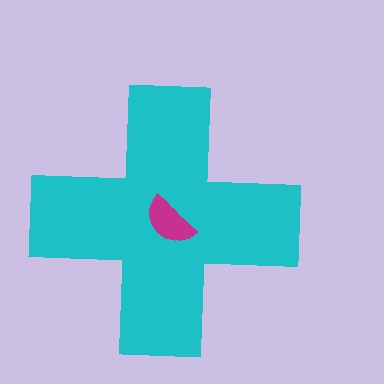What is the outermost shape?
The cyan cross.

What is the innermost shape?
The magenta semicircle.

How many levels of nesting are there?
2.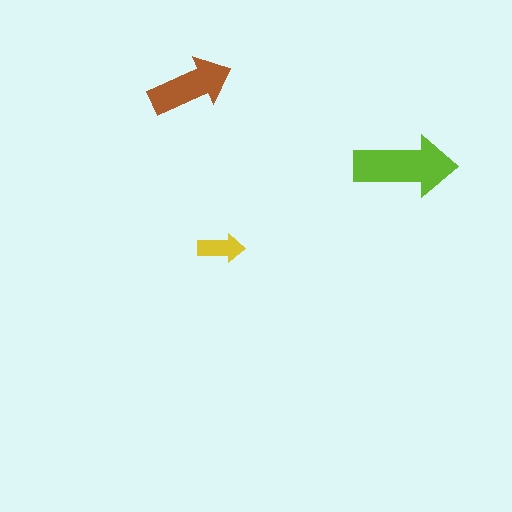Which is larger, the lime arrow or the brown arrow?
The lime one.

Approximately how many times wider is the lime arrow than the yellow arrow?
About 2 times wider.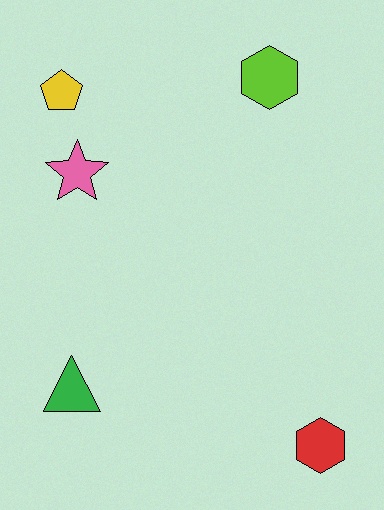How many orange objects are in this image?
There are no orange objects.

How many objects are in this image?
There are 5 objects.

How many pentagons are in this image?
There is 1 pentagon.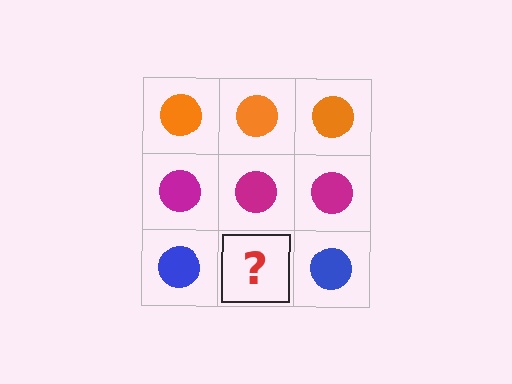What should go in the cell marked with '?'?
The missing cell should contain a blue circle.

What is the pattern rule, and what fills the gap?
The rule is that each row has a consistent color. The gap should be filled with a blue circle.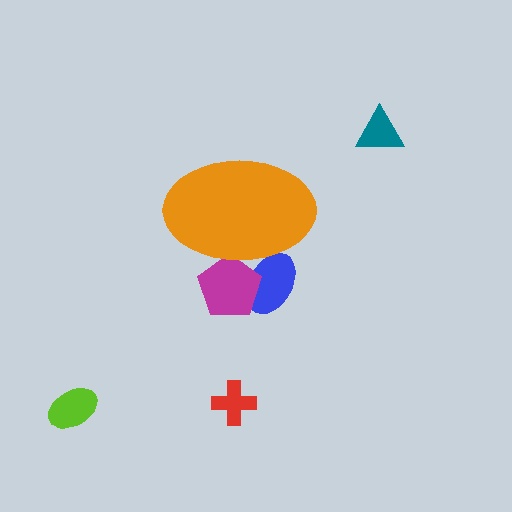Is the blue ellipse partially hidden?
Yes, the blue ellipse is partially hidden behind the orange ellipse.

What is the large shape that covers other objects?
An orange ellipse.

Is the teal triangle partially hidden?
No, the teal triangle is fully visible.